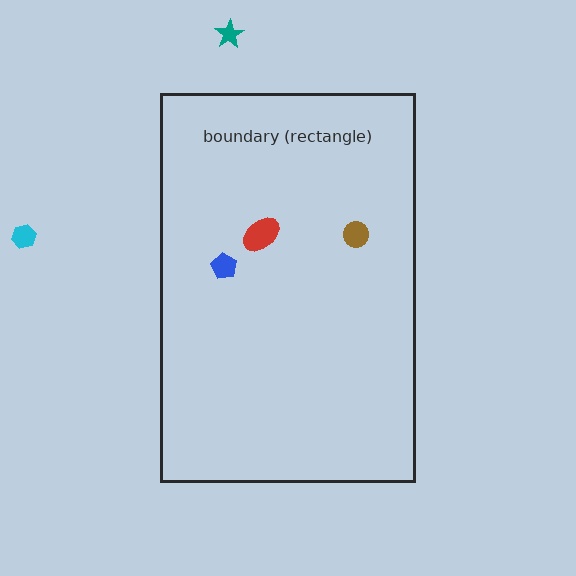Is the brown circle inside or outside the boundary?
Inside.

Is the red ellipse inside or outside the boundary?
Inside.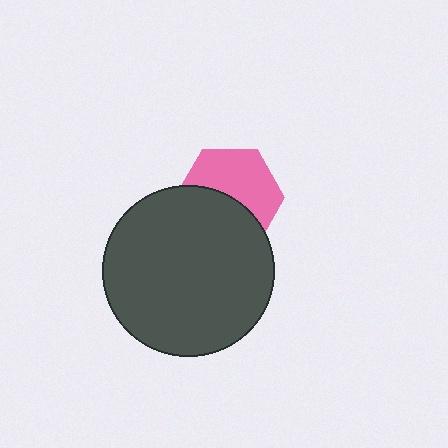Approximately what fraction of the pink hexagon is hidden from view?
Roughly 47% of the pink hexagon is hidden behind the dark gray circle.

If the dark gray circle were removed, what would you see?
You would see the complete pink hexagon.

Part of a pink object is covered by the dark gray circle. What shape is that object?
It is a hexagon.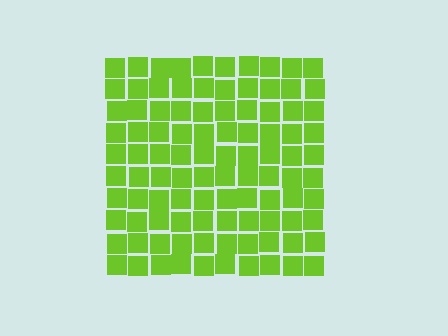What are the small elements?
The small elements are squares.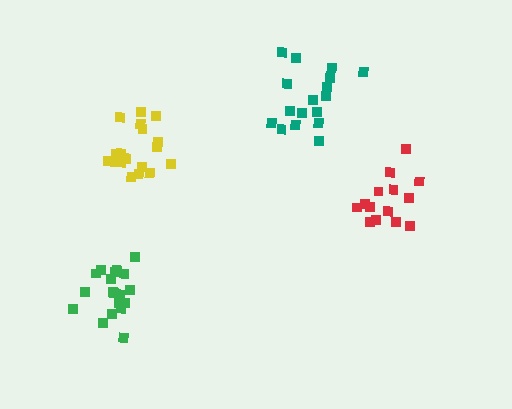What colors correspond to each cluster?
The clusters are colored: teal, red, green, yellow.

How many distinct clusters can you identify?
There are 4 distinct clusters.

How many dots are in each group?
Group 1: 17 dots, Group 2: 14 dots, Group 3: 20 dots, Group 4: 20 dots (71 total).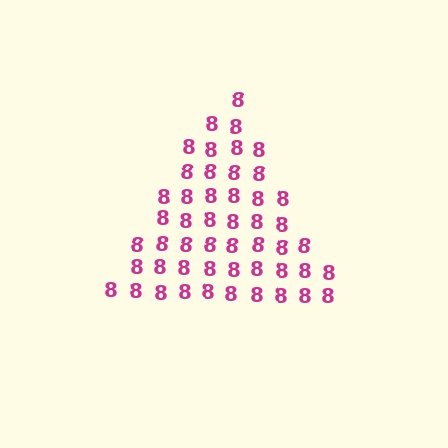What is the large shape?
The large shape is a triangle.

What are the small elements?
The small elements are digit 8's.